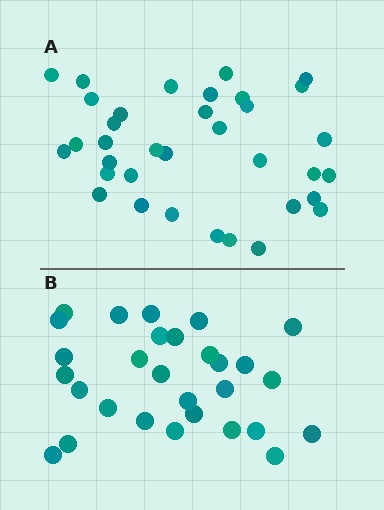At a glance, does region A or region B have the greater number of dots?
Region A (the top region) has more dots.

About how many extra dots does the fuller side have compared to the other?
Region A has about 6 more dots than region B.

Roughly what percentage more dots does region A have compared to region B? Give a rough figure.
About 20% more.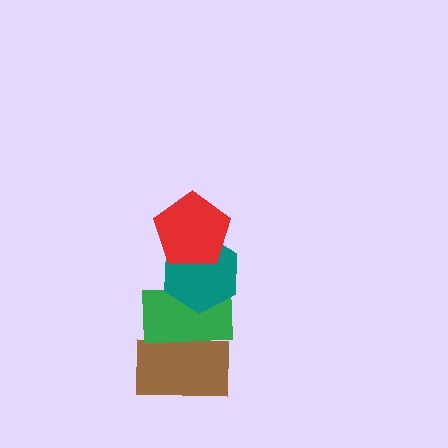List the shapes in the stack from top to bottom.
From top to bottom: the red pentagon, the teal hexagon, the green rectangle, the brown rectangle.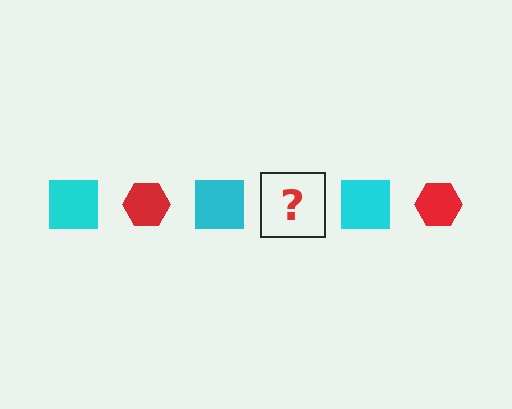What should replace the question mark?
The question mark should be replaced with a red hexagon.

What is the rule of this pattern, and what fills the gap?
The rule is that the pattern alternates between cyan square and red hexagon. The gap should be filled with a red hexagon.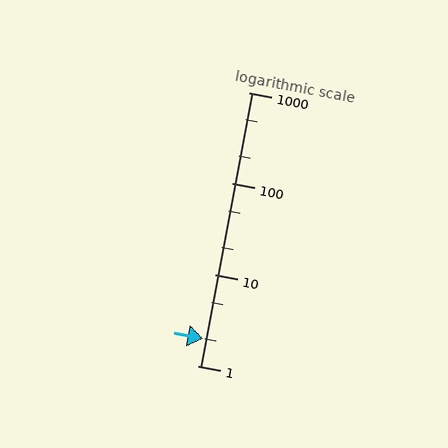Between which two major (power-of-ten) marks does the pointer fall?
The pointer is between 1 and 10.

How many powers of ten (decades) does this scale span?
The scale spans 3 decades, from 1 to 1000.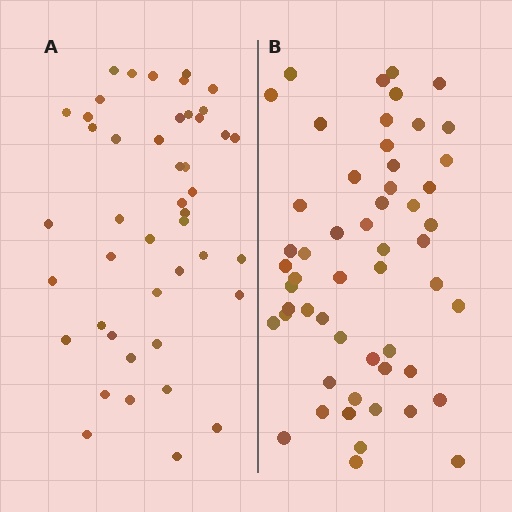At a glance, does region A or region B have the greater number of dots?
Region B (the right region) has more dots.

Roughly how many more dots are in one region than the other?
Region B has roughly 8 or so more dots than region A.